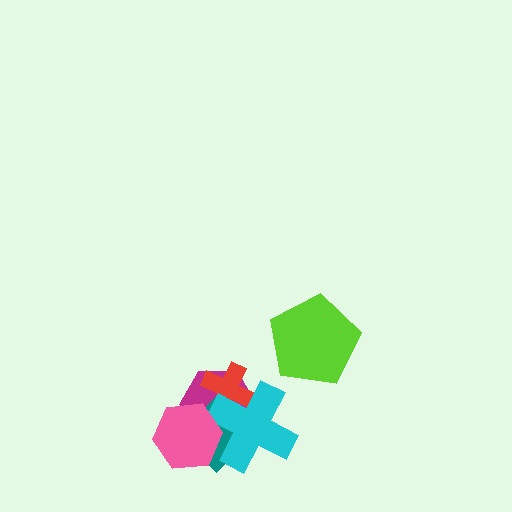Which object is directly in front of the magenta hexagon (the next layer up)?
The red cross is directly in front of the magenta hexagon.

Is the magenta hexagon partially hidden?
Yes, it is partially covered by another shape.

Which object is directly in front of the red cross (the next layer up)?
The teal diamond is directly in front of the red cross.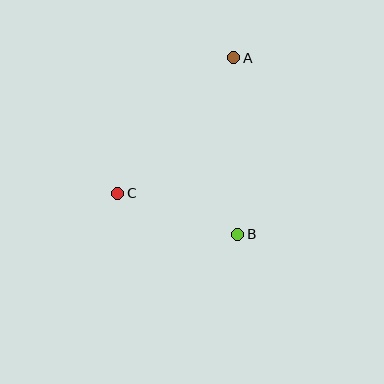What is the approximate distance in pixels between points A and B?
The distance between A and B is approximately 176 pixels.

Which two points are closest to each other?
Points B and C are closest to each other.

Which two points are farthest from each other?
Points A and C are farthest from each other.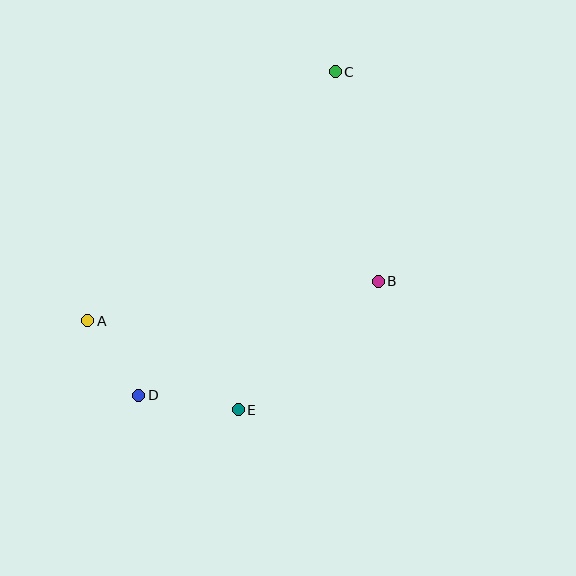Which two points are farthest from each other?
Points C and D are farthest from each other.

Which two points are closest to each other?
Points A and D are closest to each other.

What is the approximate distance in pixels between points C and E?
The distance between C and E is approximately 351 pixels.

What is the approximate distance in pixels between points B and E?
The distance between B and E is approximately 190 pixels.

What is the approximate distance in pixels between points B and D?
The distance between B and D is approximately 265 pixels.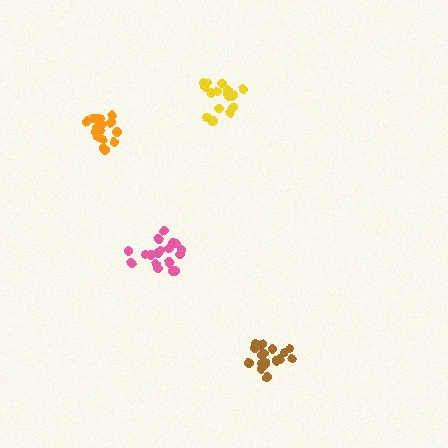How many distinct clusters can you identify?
There are 4 distinct clusters.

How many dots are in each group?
Group 1: 18 dots, Group 2: 17 dots, Group 3: 19 dots, Group 4: 17 dots (71 total).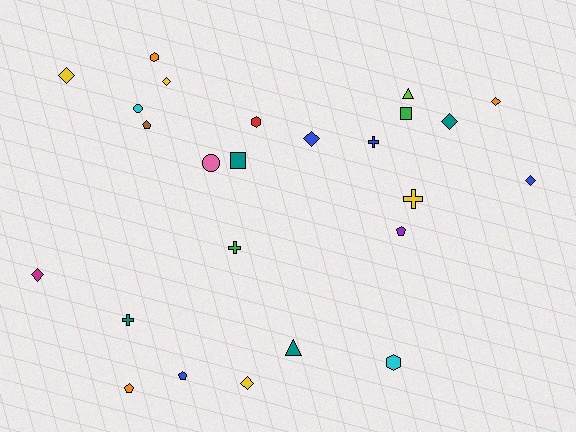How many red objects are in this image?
There is 1 red object.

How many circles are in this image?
There are 2 circles.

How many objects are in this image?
There are 25 objects.